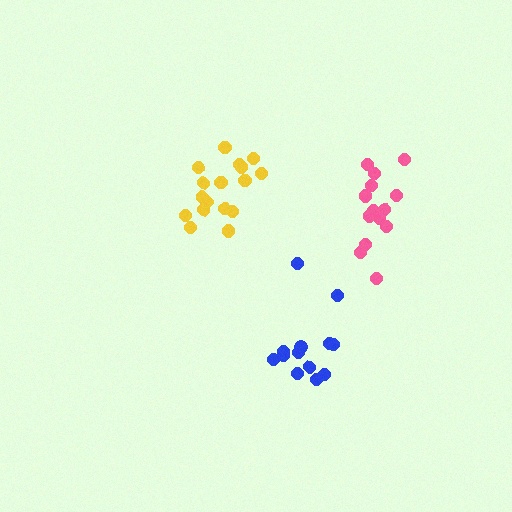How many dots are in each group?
Group 1: 17 dots, Group 2: 13 dots, Group 3: 15 dots (45 total).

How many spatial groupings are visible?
There are 3 spatial groupings.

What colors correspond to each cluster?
The clusters are colored: yellow, blue, pink.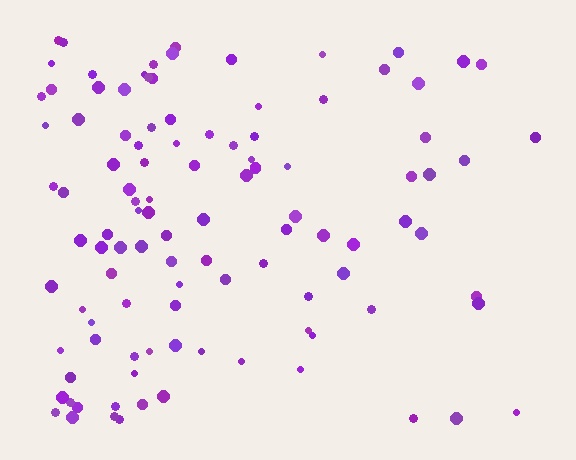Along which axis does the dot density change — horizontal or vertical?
Horizontal.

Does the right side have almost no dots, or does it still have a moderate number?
Still a moderate number, just noticeably fewer than the left.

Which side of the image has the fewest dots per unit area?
The right.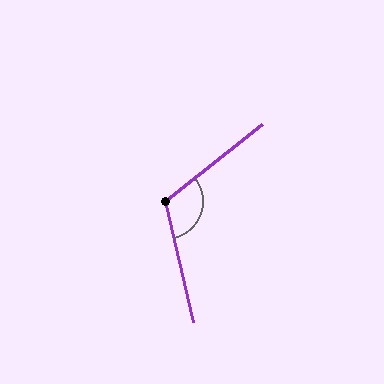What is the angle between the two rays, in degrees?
Approximately 116 degrees.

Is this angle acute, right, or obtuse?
It is obtuse.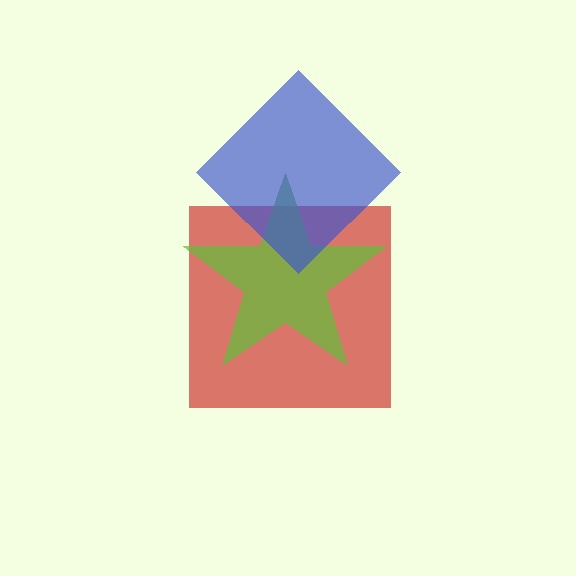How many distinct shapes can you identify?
There are 3 distinct shapes: a red square, a lime star, a blue diamond.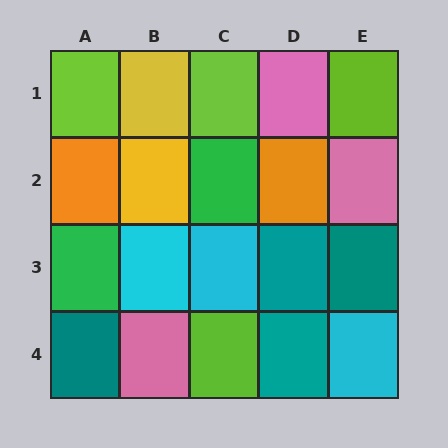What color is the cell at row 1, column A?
Lime.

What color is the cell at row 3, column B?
Cyan.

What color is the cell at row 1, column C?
Lime.